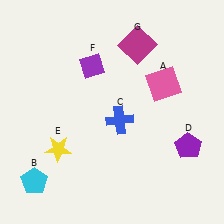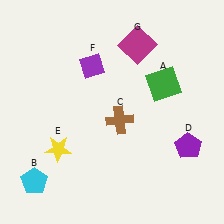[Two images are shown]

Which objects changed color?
A changed from pink to green. C changed from blue to brown.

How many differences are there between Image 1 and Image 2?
There are 2 differences between the two images.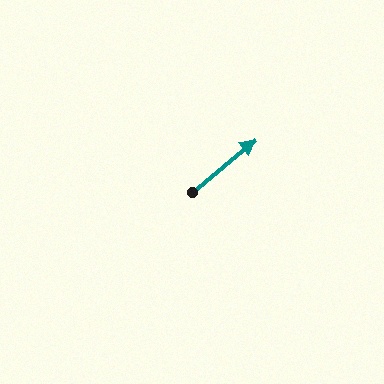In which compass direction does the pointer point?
Northeast.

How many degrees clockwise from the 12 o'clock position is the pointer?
Approximately 50 degrees.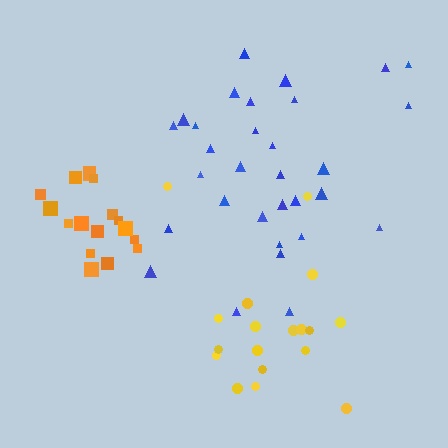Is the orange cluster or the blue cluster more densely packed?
Orange.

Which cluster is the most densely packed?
Orange.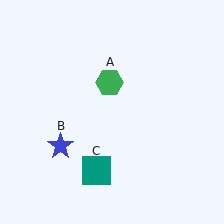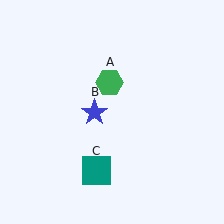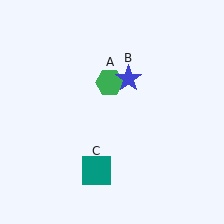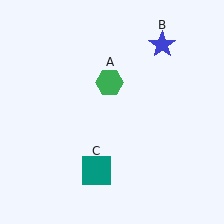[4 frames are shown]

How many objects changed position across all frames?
1 object changed position: blue star (object B).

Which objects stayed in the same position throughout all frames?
Green hexagon (object A) and teal square (object C) remained stationary.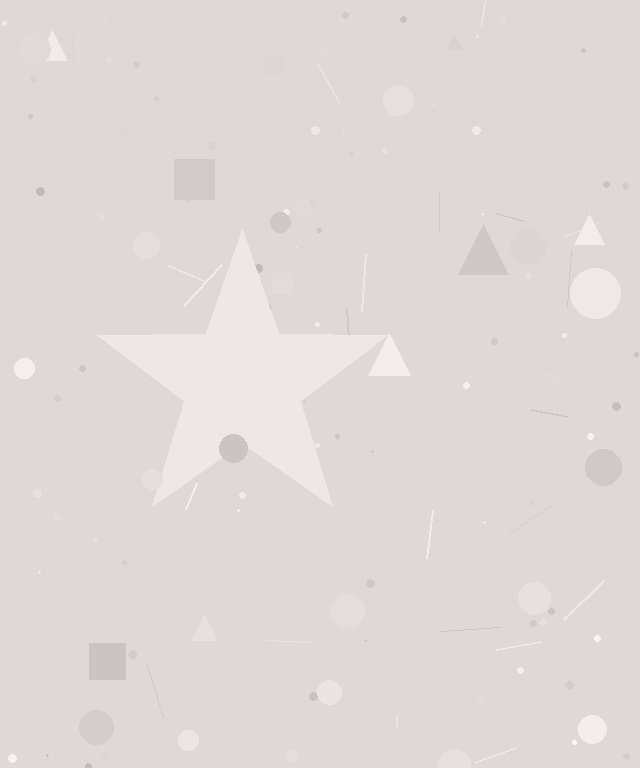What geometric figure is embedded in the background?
A star is embedded in the background.